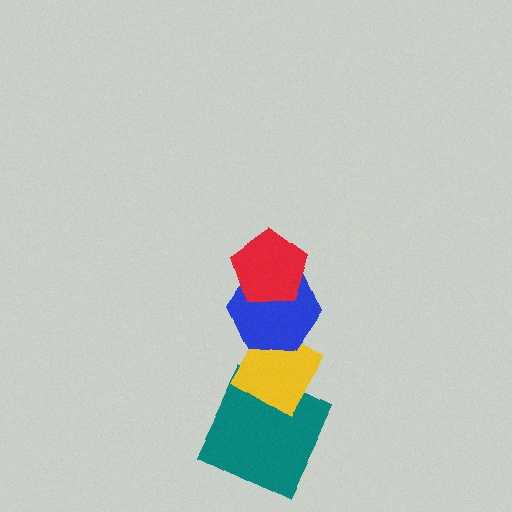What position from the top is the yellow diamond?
The yellow diamond is 3rd from the top.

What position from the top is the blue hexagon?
The blue hexagon is 2nd from the top.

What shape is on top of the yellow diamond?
The blue hexagon is on top of the yellow diamond.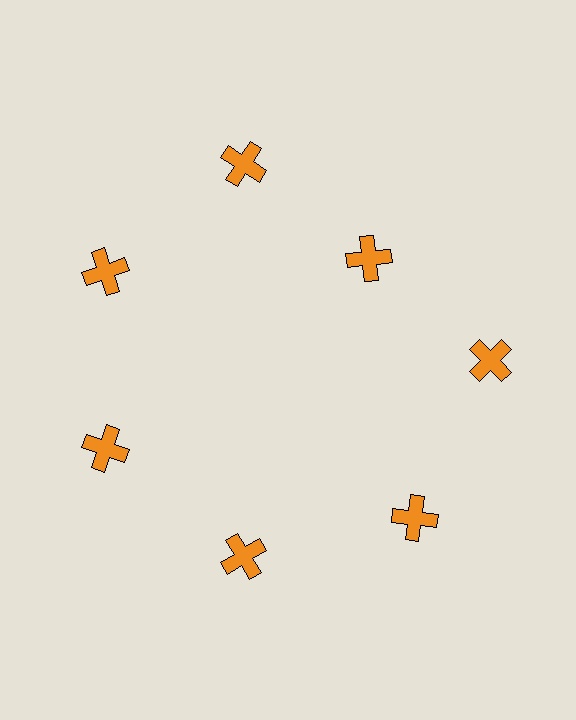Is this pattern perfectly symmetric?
No. The 7 orange crosses are arranged in a ring, but one element near the 1 o'clock position is pulled inward toward the center, breaking the 7-fold rotational symmetry.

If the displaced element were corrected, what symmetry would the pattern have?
It would have 7-fold rotational symmetry — the pattern would map onto itself every 51 degrees.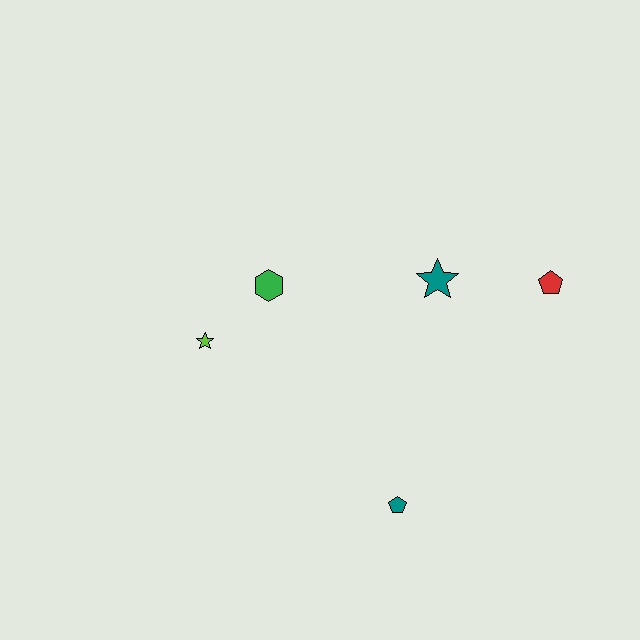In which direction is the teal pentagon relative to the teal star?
The teal pentagon is below the teal star.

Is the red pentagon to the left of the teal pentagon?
No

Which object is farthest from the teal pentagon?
The red pentagon is farthest from the teal pentagon.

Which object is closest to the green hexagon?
The lime star is closest to the green hexagon.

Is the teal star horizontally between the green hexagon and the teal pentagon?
No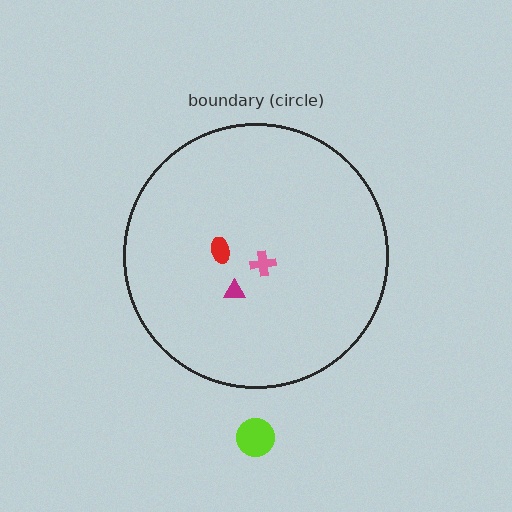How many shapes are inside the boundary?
3 inside, 1 outside.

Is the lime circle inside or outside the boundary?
Outside.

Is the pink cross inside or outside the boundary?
Inside.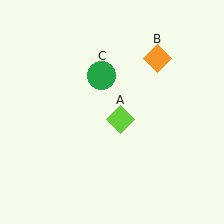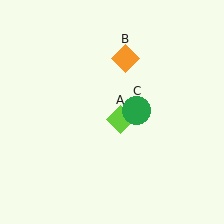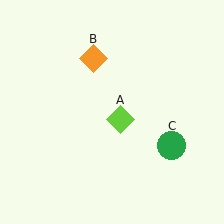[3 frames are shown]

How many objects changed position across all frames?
2 objects changed position: orange diamond (object B), green circle (object C).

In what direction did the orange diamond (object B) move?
The orange diamond (object B) moved left.